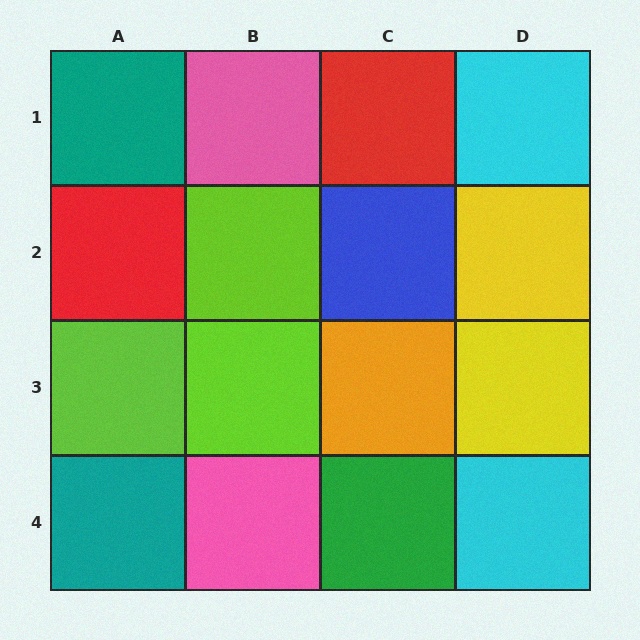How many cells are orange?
1 cell is orange.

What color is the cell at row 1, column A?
Teal.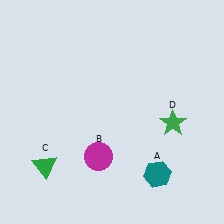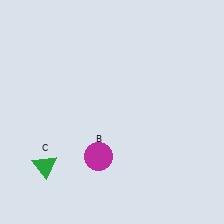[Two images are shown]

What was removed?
The teal hexagon (A), the green star (D) were removed in Image 2.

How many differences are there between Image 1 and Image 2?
There are 2 differences between the two images.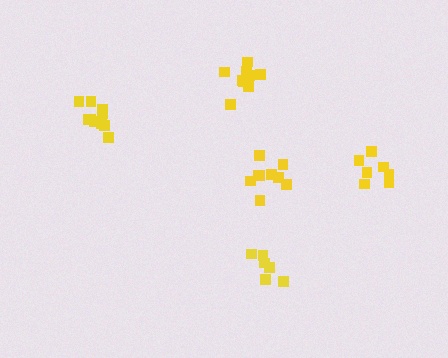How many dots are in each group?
Group 1: 6 dots, Group 2: 9 dots, Group 3: 9 dots, Group 4: 11 dots, Group 5: 7 dots (42 total).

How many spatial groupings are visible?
There are 5 spatial groupings.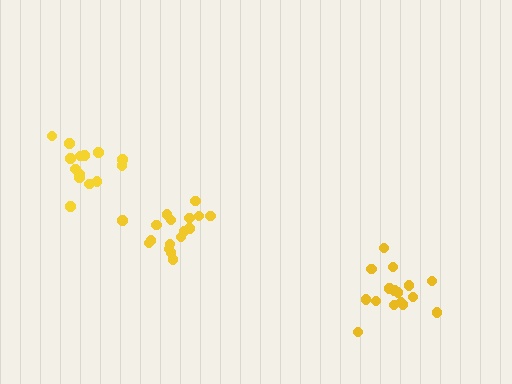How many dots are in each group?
Group 1: 16 dots, Group 2: 17 dots, Group 3: 14 dots (47 total).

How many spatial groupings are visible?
There are 3 spatial groupings.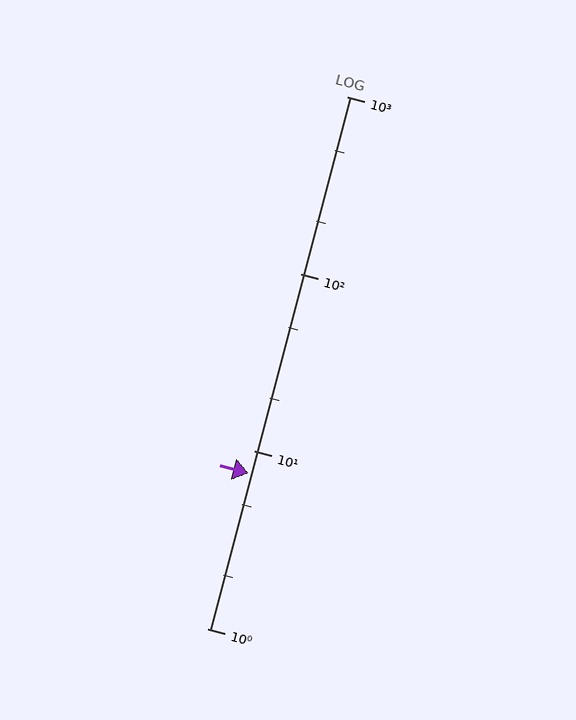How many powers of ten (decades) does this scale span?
The scale spans 3 decades, from 1 to 1000.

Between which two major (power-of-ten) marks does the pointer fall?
The pointer is between 1 and 10.